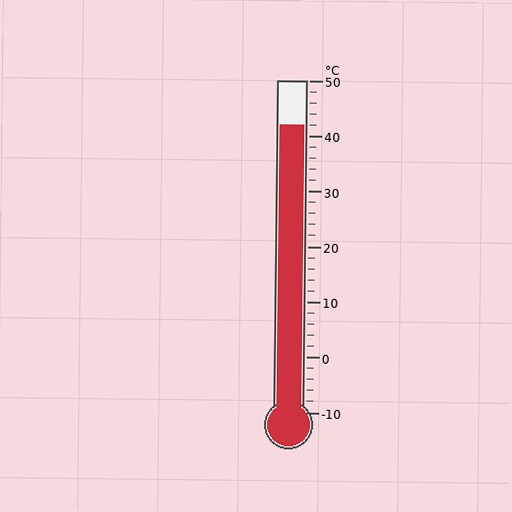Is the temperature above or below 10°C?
The temperature is above 10°C.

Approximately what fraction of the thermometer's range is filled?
The thermometer is filled to approximately 85% of its range.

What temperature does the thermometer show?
The thermometer shows approximately 42°C.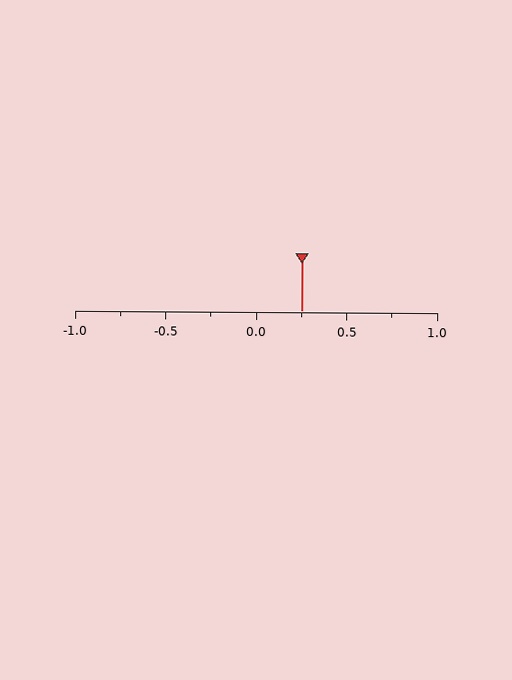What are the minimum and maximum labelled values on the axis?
The axis runs from -1.0 to 1.0.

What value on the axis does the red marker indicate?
The marker indicates approximately 0.25.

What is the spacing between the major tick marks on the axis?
The major ticks are spaced 0.5 apart.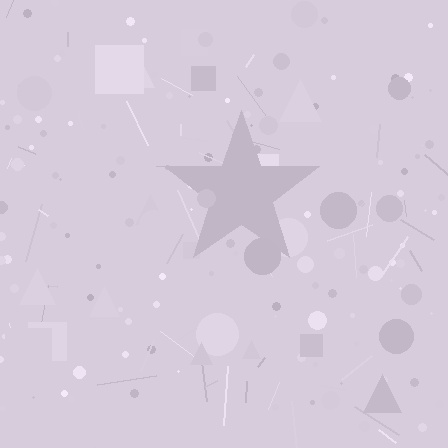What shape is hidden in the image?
A star is hidden in the image.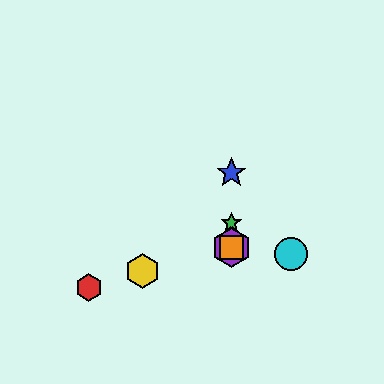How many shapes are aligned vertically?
4 shapes (the blue star, the green star, the purple hexagon, the orange square) are aligned vertically.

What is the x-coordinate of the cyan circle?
The cyan circle is at x≈291.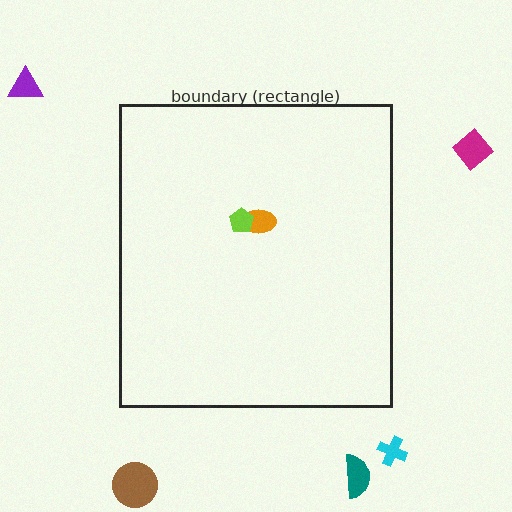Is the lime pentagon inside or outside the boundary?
Inside.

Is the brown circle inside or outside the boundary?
Outside.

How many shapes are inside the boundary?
2 inside, 5 outside.